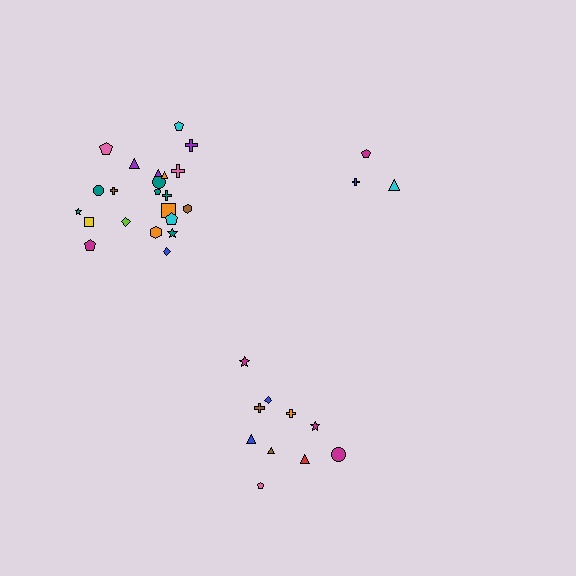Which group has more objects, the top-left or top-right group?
The top-left group.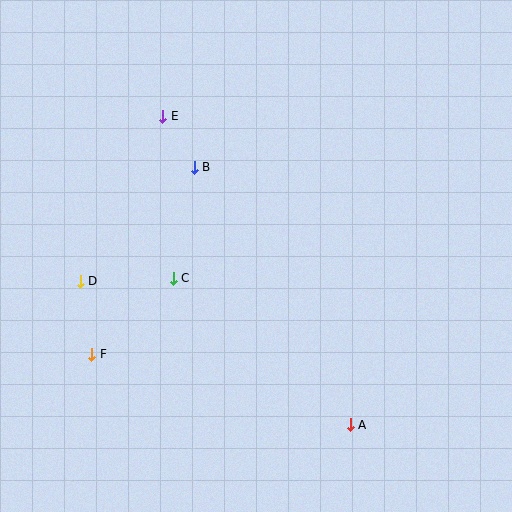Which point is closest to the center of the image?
Point C at (173, 278) is closest to the center.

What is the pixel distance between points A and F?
The distance between A and F is 268 pixels.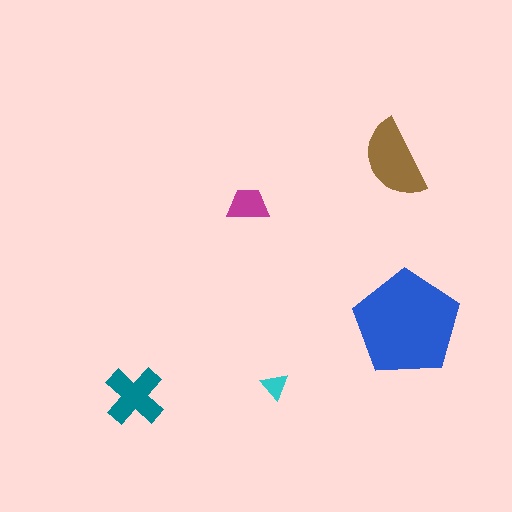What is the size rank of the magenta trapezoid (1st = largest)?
4th.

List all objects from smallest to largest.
The cyan triangle, the magenta trapezoid, the teal cross, the brown semicircle, the blue pentagon.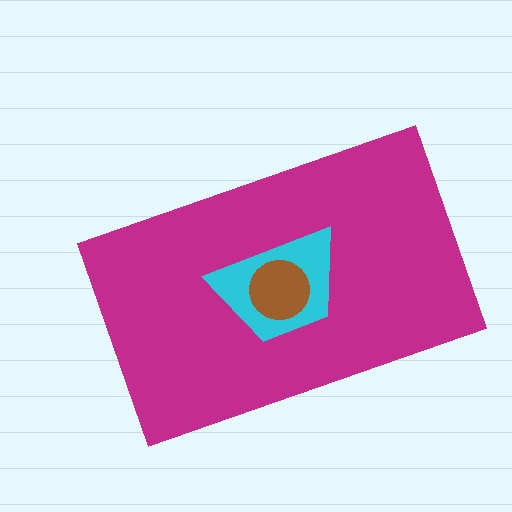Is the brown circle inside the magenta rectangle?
Yes.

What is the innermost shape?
The brown circle.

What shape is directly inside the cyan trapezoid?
The brown circle.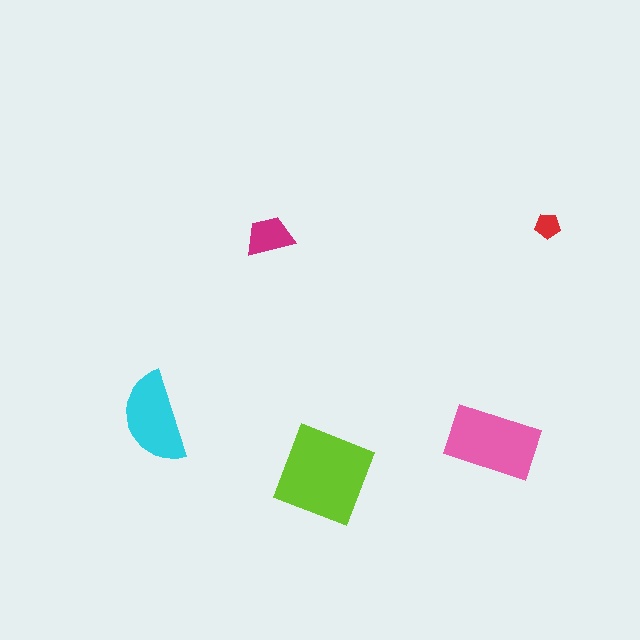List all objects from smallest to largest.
The red pentagon, the magenta trapezoid, the cyan semicircle, the pink rectangle, the lime diamond.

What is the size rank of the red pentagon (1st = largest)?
5th.